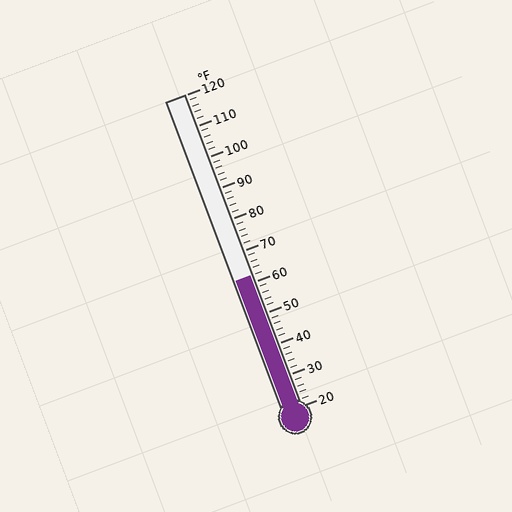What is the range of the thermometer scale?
The thermometer scale ranges from 20°F to 120°F.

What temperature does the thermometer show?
The thermometer shows approximately 62°F.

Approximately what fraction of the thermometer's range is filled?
The thermometer is filled to approximately 40% of its range.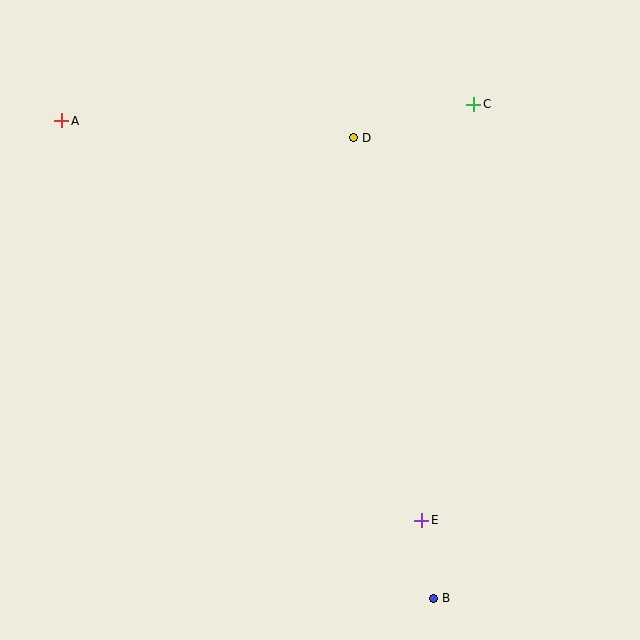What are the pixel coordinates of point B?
Point B is at (433, 598).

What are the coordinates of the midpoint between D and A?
The midpoint between D and A is at (208, 129).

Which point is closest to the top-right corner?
Point C is closest to the top-right corner.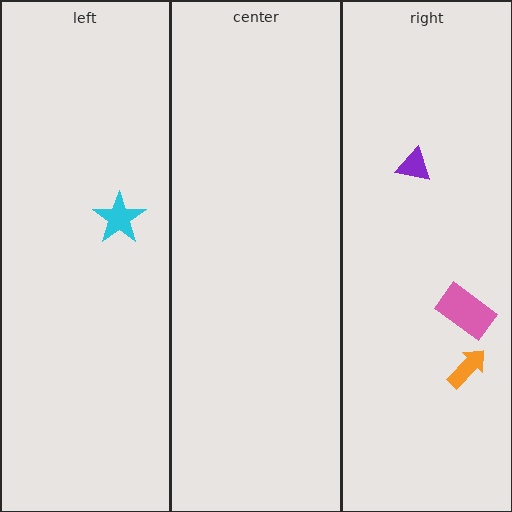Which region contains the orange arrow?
The right region.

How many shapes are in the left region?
1.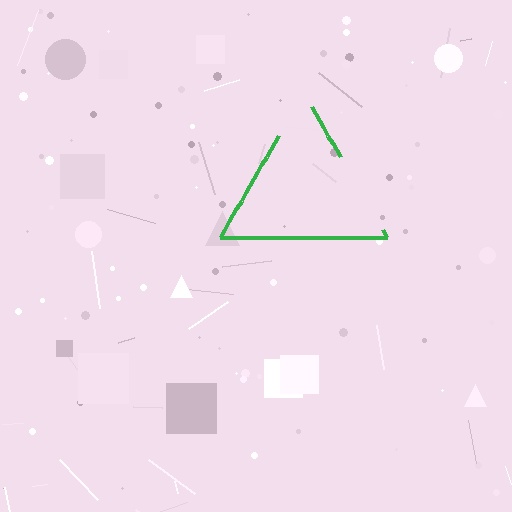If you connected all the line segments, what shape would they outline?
They would outline a triangle.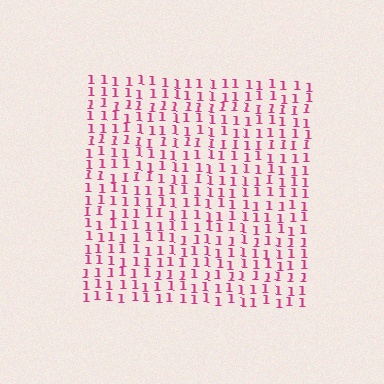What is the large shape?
The large shape is a square.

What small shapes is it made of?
It is made of small digit 1's.